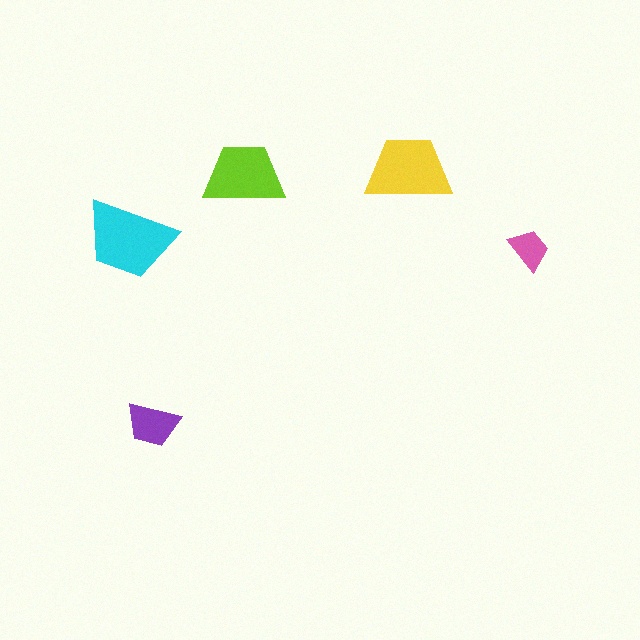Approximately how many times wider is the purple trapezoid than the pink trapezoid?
About 1.5 times wider.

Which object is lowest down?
The purple trapezoid is bottommost.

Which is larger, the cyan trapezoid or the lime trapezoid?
The cyan one.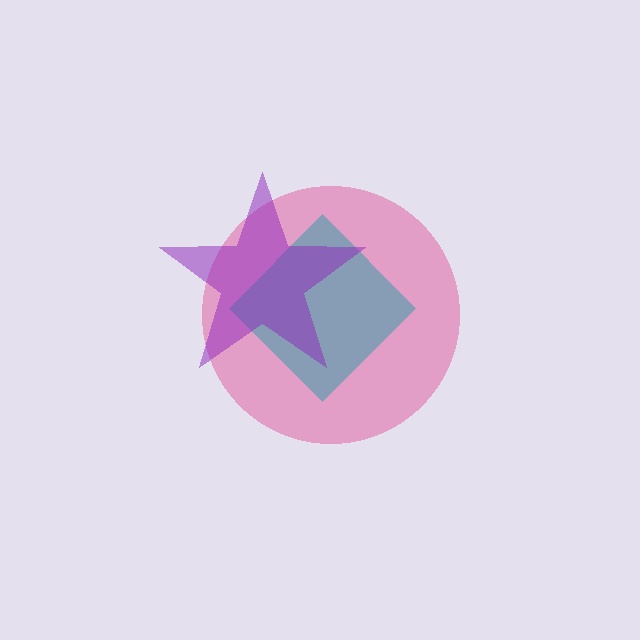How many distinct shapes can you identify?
There are 3 distinct shapes: a pink circle, a teal diamond, a purple star.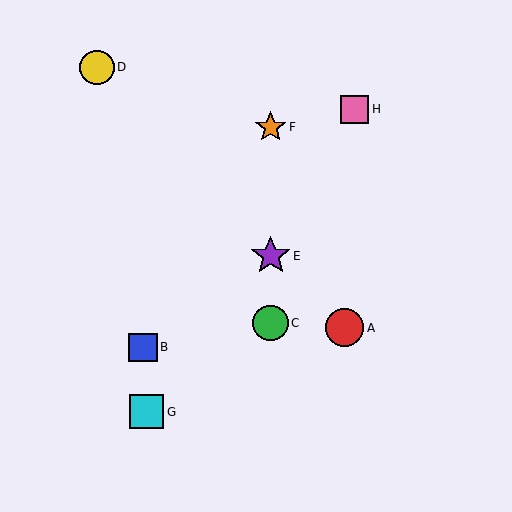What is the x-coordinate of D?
Object D is at x≈97.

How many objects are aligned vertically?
3 objects (C, E, F) are aligned vertically.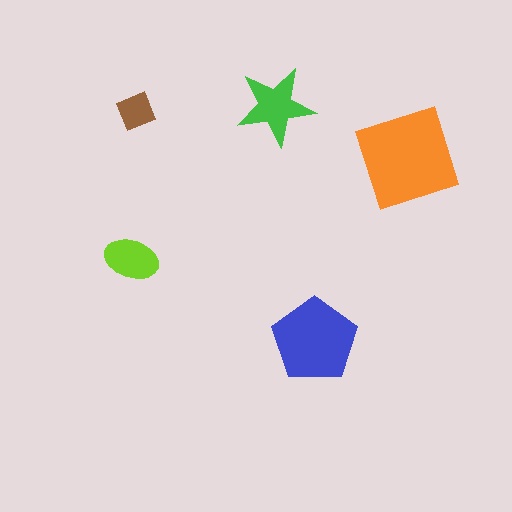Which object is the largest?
The orange square.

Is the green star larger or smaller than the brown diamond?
Larger.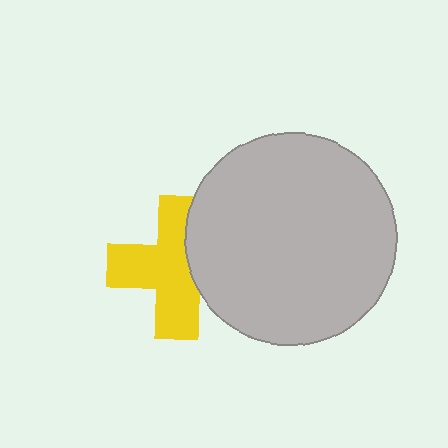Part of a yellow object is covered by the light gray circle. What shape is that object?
It is a cross.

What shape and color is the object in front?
The object in front is a light gray circle.